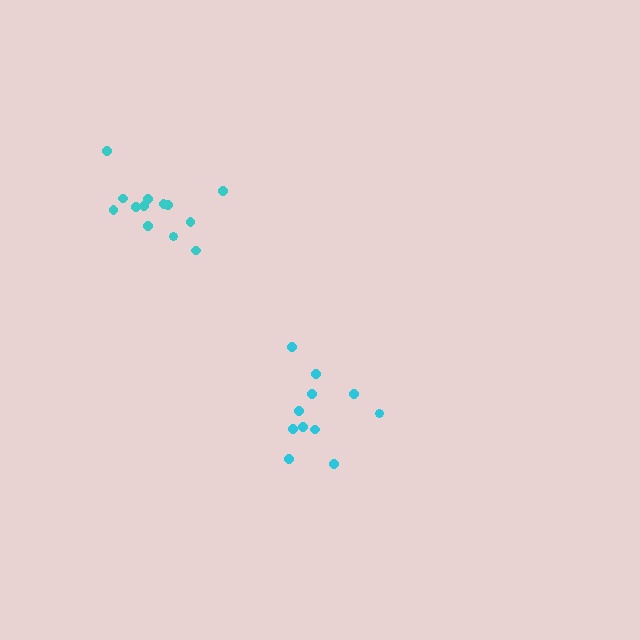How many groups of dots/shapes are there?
There are 2 groups.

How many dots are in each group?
Group 1: 11 dots, Group 2: 13 dots (24 total).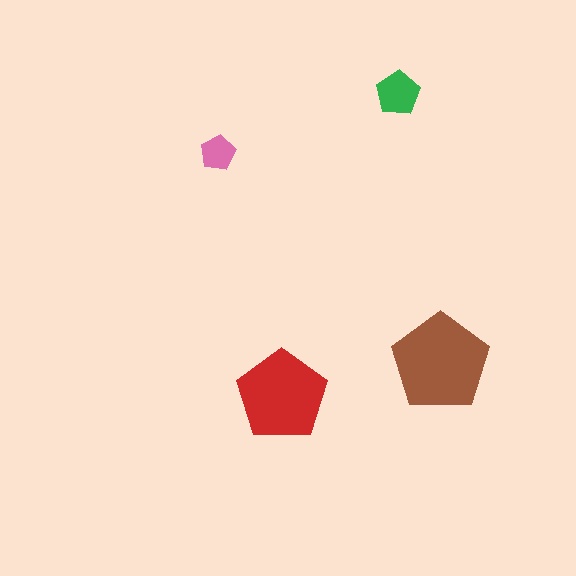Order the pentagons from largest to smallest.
the brown one, the red one, the green one, the pink one.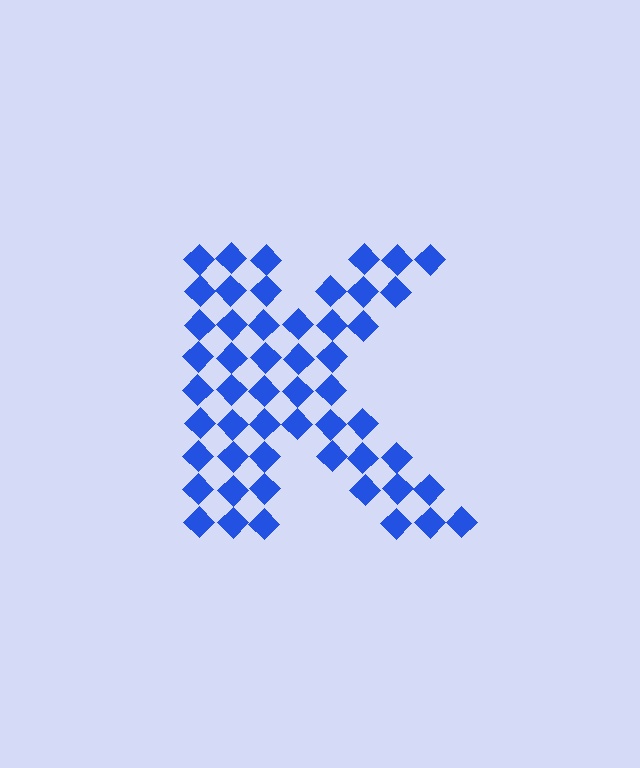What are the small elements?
The small elements are diamonds.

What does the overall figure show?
The overall figure shows the letter K.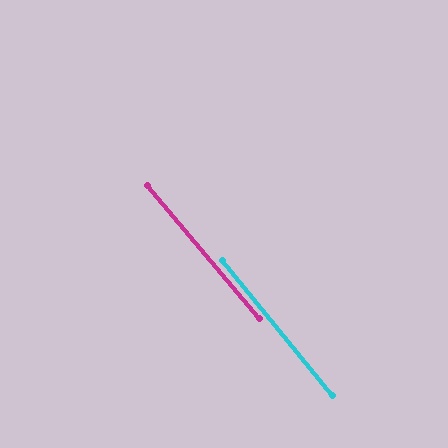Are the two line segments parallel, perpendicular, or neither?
Parallel — their directions differ by only 0.8°.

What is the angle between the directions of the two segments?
Approximately 1 degree.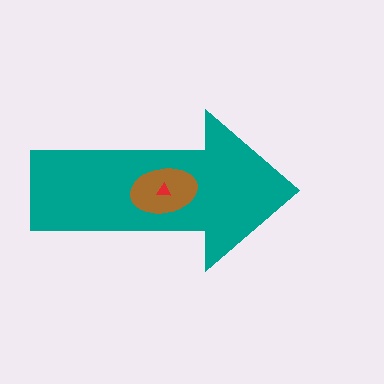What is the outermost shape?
The teal arrow.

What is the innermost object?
The red triangle.